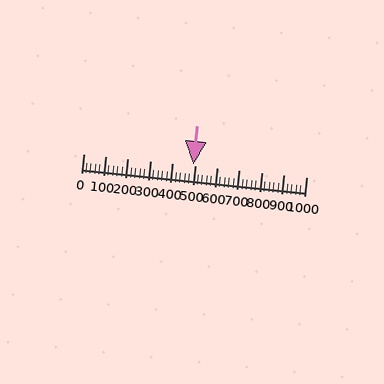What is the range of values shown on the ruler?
The ruler shows values from 0 to 1000.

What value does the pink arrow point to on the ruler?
The pink arrow points to approximately 492.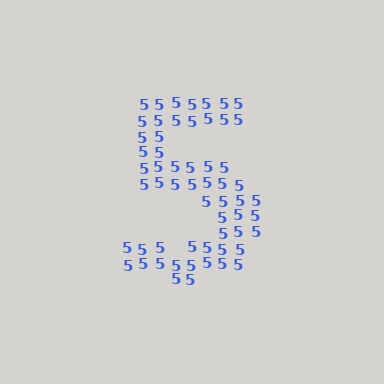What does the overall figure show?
The overall figure shows the digit 5.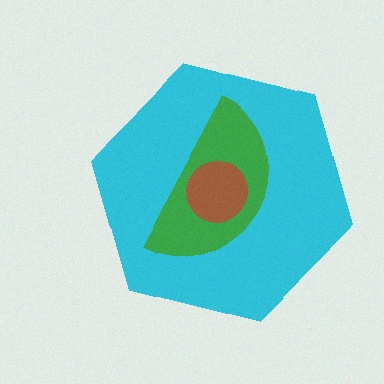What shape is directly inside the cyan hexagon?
The green semicircle.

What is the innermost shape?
The brown circle.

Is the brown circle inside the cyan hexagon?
Yes.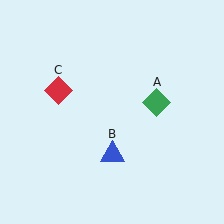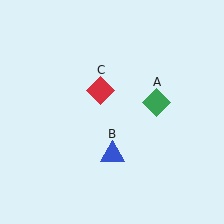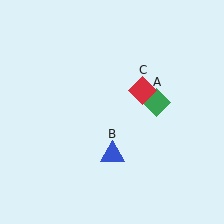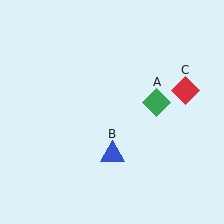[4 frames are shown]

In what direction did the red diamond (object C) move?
The red diamond (object C) moved right.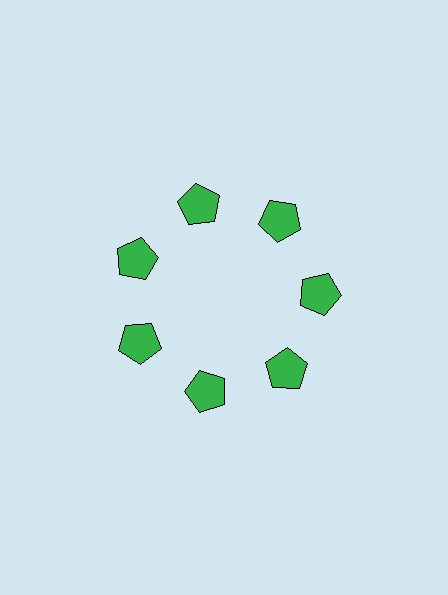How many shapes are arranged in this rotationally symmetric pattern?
There are 7 shapes, arranged in 7 groups of 1.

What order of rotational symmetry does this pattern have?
This pattern has 7-fold rotational symmetry.